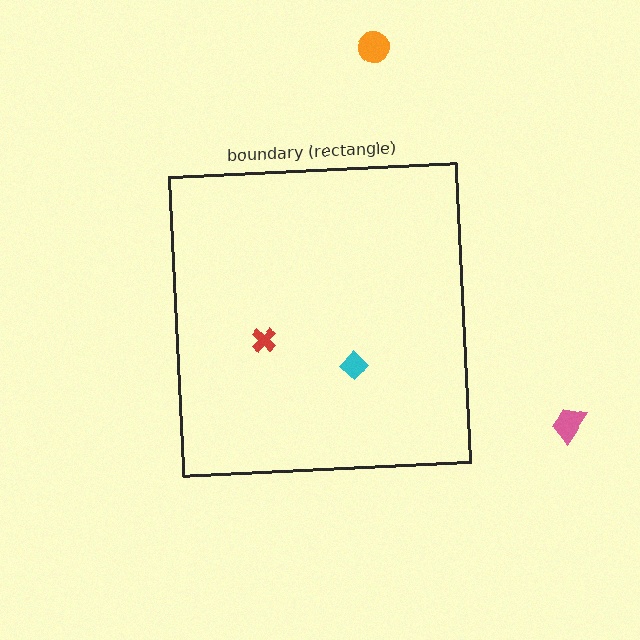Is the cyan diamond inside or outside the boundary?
Inside.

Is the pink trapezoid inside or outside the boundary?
Outside.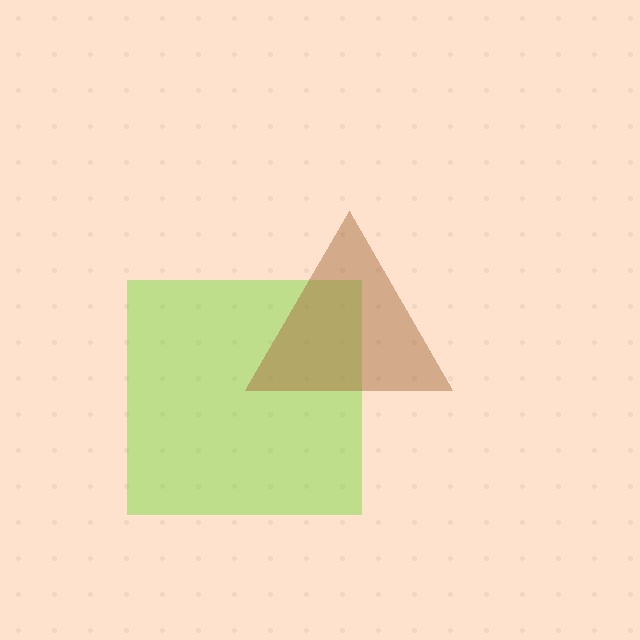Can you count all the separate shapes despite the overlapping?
Yes, there are 2 separate shapes.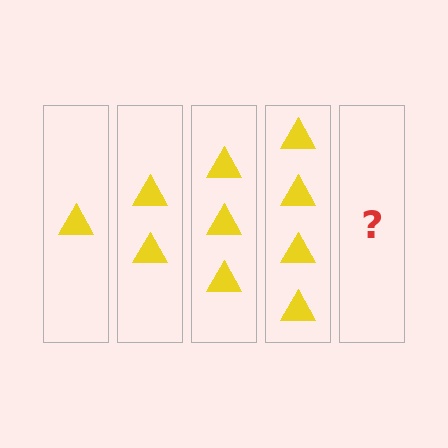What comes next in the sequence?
The next element should be 5 triangles.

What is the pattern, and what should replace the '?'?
The pattern is that each step adds one more triangle. The '?' should be 5 triangles.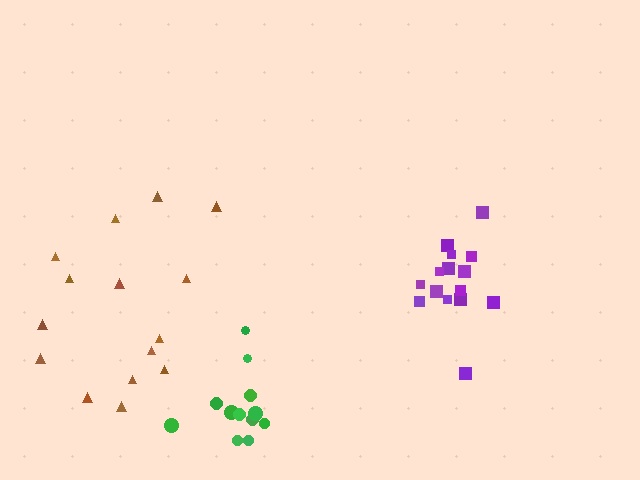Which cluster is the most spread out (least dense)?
Brown.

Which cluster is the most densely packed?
Purple.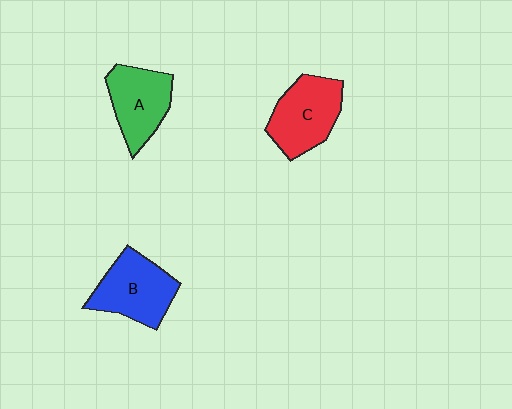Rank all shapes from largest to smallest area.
From largest to smallest: C (red), B (blue), A (green).